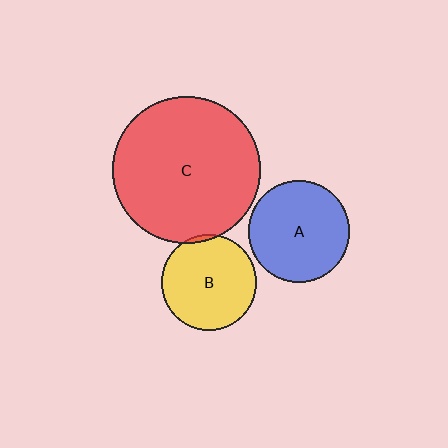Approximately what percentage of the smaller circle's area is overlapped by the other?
Approximately 5%.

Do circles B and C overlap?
Yes.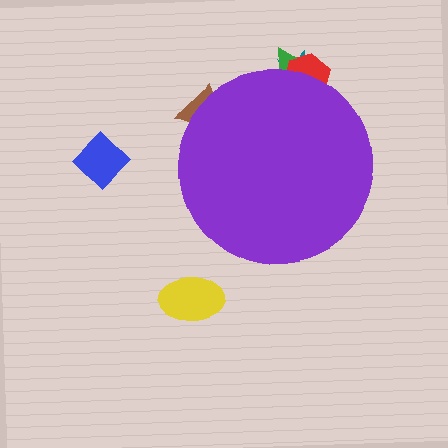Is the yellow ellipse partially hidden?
No, the yellow ellipse is fully visible.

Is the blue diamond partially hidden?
No, the blue diamond is fully visible.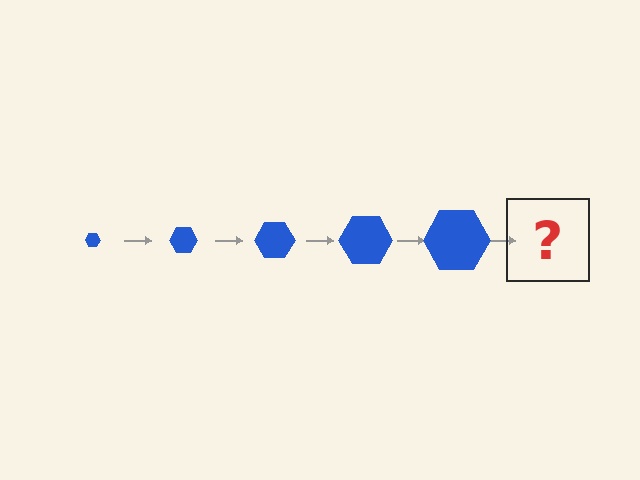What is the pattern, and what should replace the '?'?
The pattern is that the hexagon gets progressively larger each step. The '?' should be a blue hexagon, larger than the previous one.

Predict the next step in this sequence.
The next step is a blue hexagon, larger than the previous one.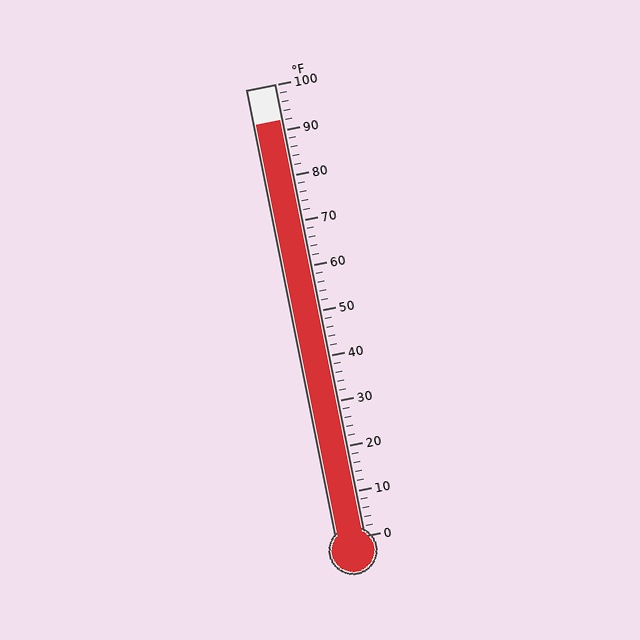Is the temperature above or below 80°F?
The temperature is above 80°F.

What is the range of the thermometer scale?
The thermometer scale ranges from 0°F to 100°F.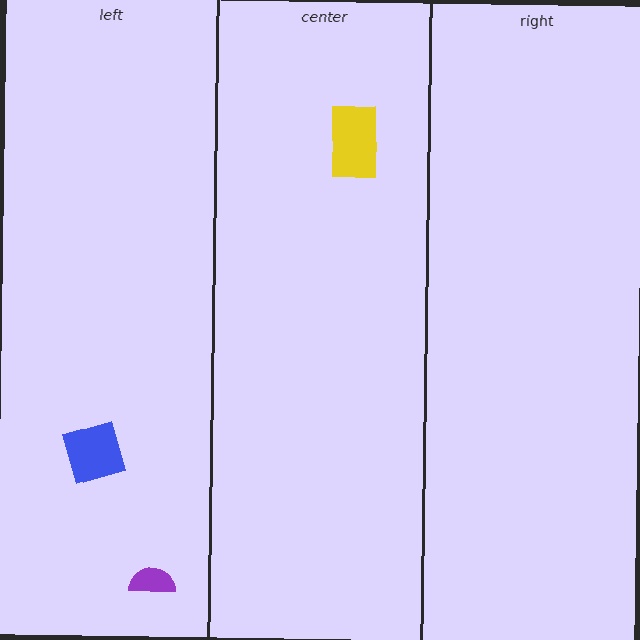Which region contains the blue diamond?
The left region.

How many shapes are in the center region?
1.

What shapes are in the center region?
The yellow rectangle.